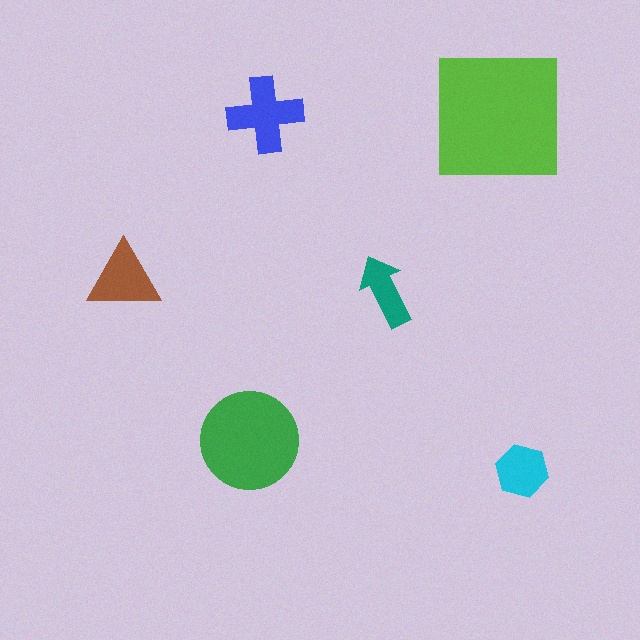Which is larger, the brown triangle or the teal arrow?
The brown triangle.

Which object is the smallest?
The teal arrow.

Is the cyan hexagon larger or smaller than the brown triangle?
Smaller.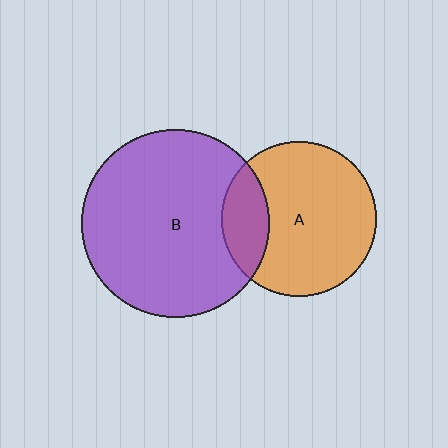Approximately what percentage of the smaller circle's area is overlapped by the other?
Approximately 20%.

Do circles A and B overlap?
Yes.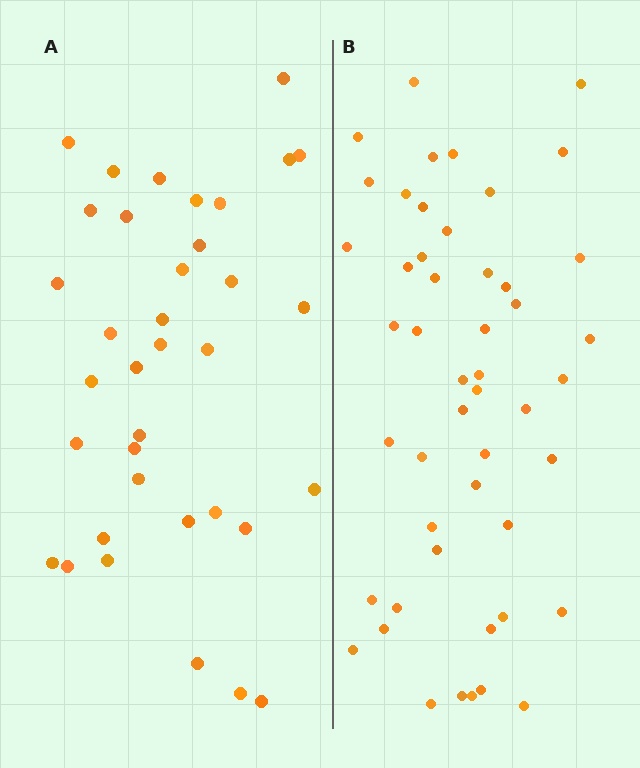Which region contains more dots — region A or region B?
Region B (the right region) has more dots.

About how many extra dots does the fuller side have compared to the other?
Region B has approximately 15 more dots than region A.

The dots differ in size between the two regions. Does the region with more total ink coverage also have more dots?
No. Region A has more total ink coverage because its dots are larger, but region B actually contains more individual dots. Total area can be misleading — the number of items is what matters here.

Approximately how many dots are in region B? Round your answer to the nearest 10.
About 50 dots. (The exact count is 49, which rounds to 50.)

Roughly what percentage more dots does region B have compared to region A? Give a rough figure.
About 35% more.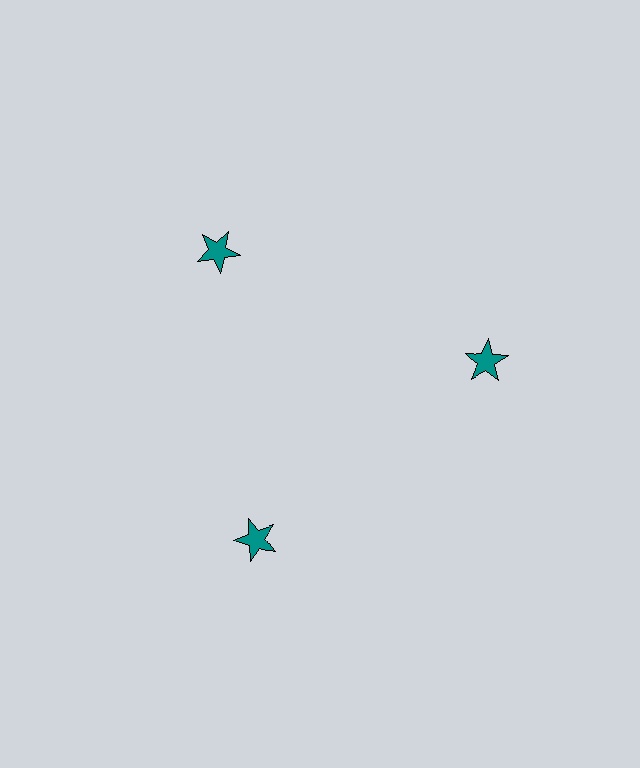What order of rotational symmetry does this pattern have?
This pattern has 3-fold rotational symmetry.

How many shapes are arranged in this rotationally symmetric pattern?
There are 3 shapes, arranged in 3 groups of 1.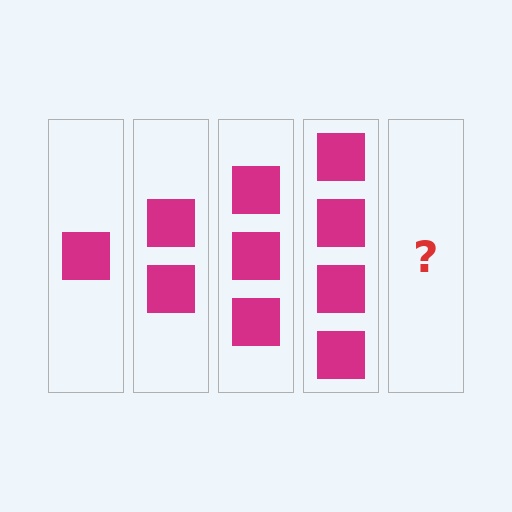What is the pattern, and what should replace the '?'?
The pattern is that each step adds one more square. The '?' should be 5 squares.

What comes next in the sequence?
The next element should be 5 squares.